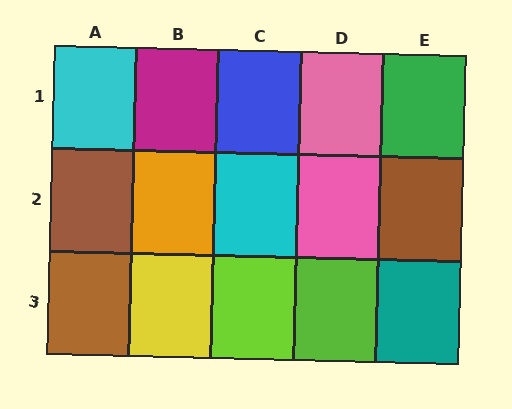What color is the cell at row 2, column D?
Pink.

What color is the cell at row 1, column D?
Pink.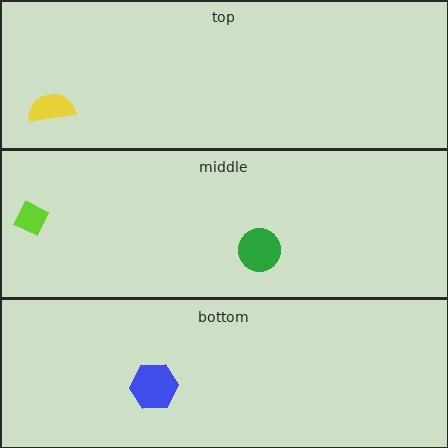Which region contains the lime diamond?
The middle region.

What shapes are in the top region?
The yellow semicircle.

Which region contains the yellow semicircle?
The top region.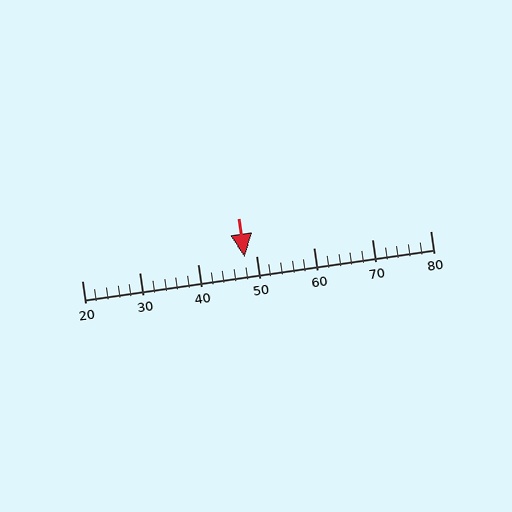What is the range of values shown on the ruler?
The ruler shows values from 20 to 80.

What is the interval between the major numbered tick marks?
The major tick marks are spaced 10 units apart.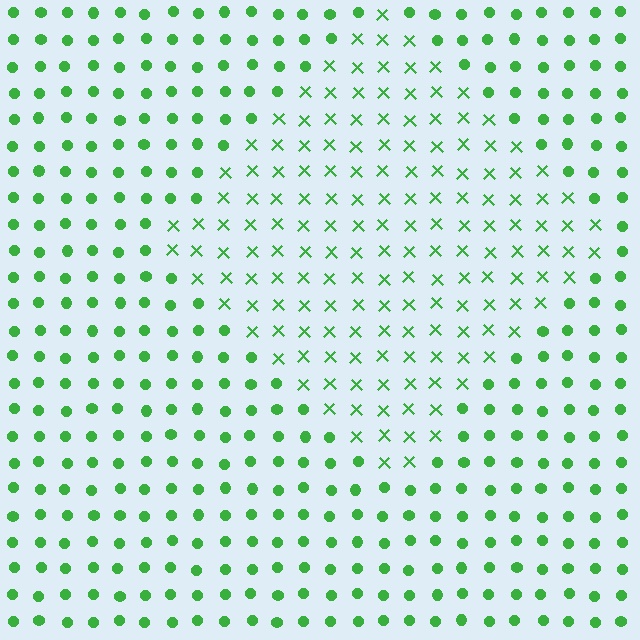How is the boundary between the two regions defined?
The boundary is defined by a change in element shape: X marks inside vs. circles outside. All elements share the same color and spacing.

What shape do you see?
I see a diamond.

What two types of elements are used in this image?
The image uses X marks inside the diamond region and circles outside it.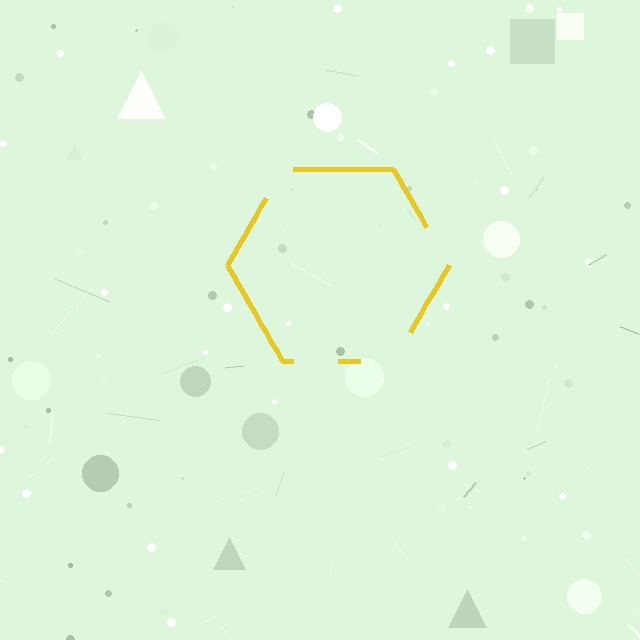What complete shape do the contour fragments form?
The contour fragments form a hexagon.